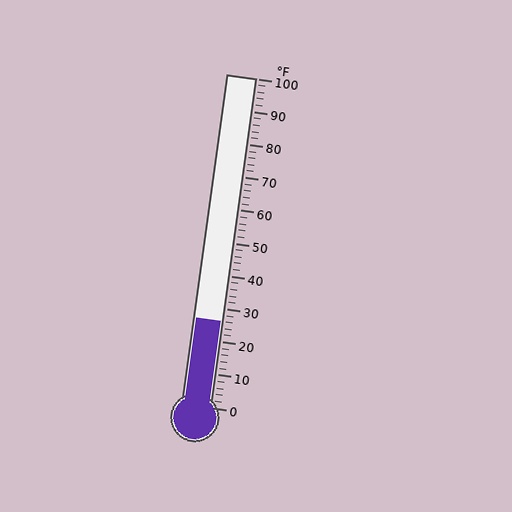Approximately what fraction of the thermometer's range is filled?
The thermometer is filled to approximately 25% of its range.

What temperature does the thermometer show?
The thermometer shows approximately 26°F.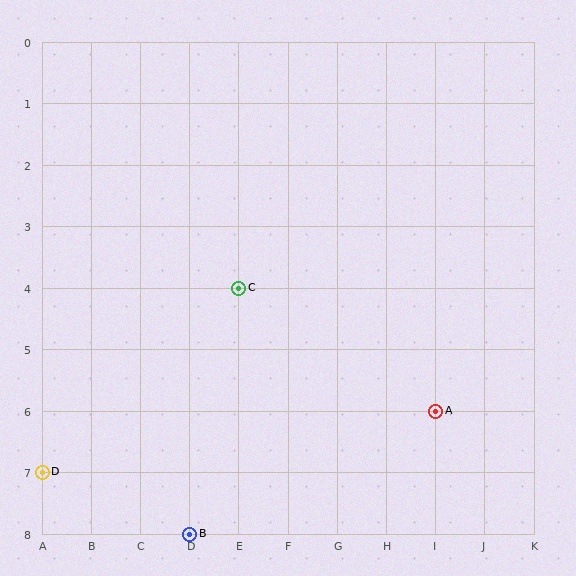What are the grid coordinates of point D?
Point D is at grid coordinates (A, 7).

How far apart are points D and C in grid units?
Points D and C are 4 columns and 3 rows apart (about 5.0 grid units diagonally).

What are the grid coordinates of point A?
Point A is at grid coordinates (I, 6).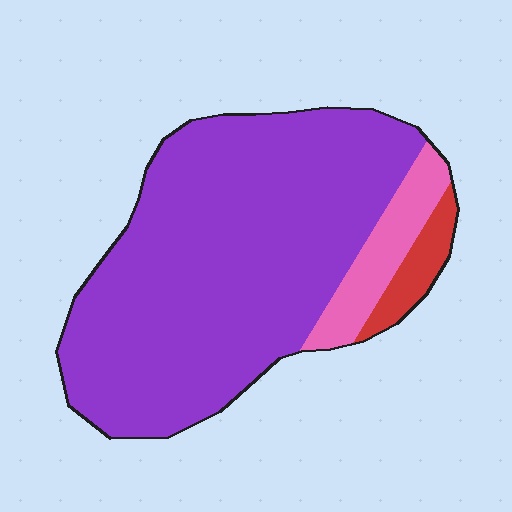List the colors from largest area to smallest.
From largest to smallest: purple, pink, red.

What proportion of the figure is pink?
Pink takes up about one tenth (1/10) of the figure.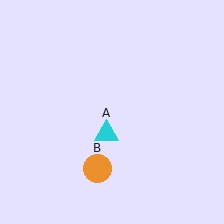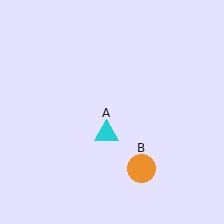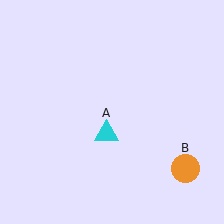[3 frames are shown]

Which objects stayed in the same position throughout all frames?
Cyan triangle (object A) remained stationary.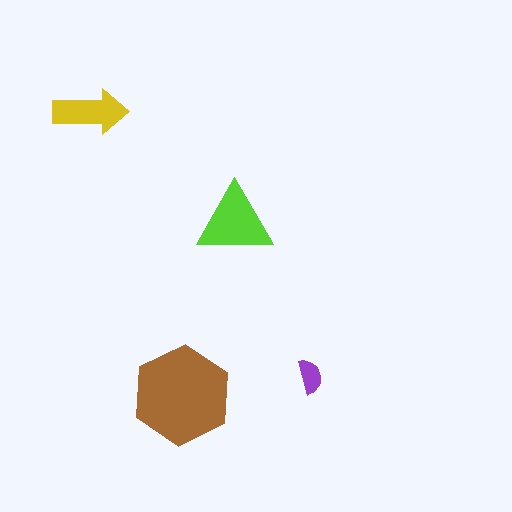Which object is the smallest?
The purple semicircle.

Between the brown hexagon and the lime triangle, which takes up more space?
The brown hexagon.